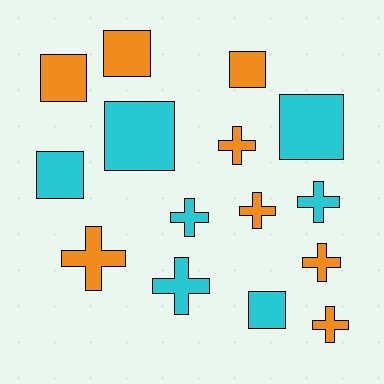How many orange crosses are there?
There are 5 orange crosses.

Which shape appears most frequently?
Cross, with 8 objects.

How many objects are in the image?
There are 15 objects.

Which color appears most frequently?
Orange, with 8 objects.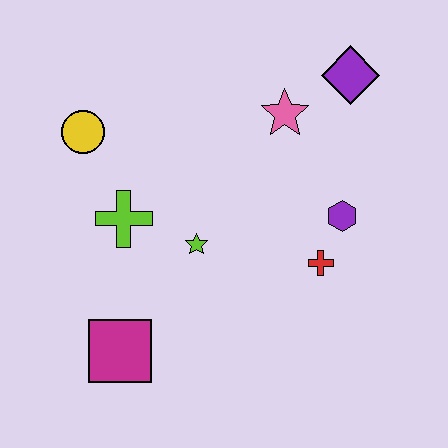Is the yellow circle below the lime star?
No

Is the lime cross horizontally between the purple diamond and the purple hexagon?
No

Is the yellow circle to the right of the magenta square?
No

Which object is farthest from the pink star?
The magenta square is farthest from the pink star.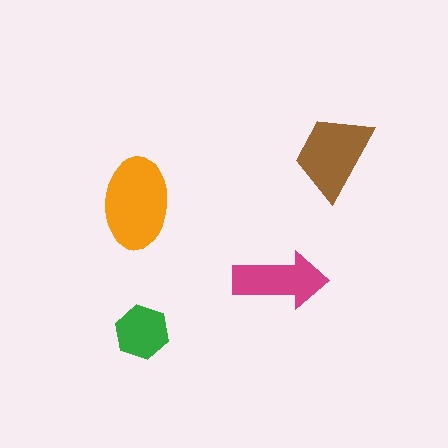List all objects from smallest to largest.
The green hexagon, the magenta arrow, the brown trapezoid, the orange ellipse.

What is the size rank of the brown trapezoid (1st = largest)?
2nd.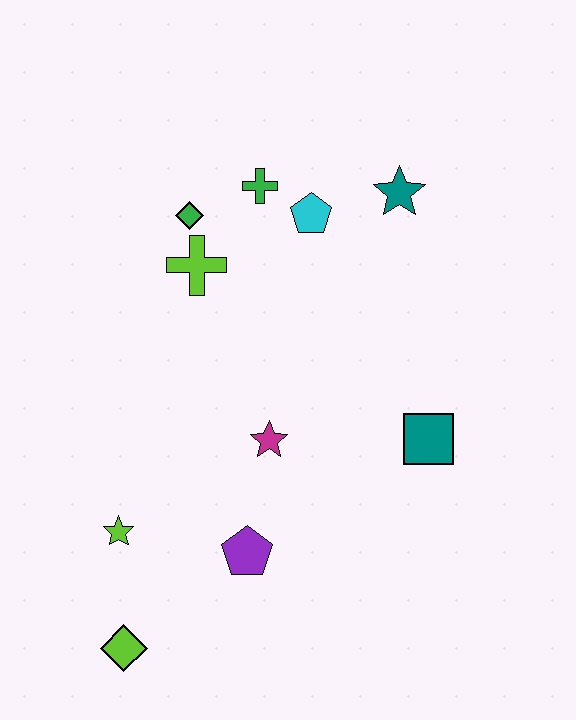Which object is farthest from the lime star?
The teal star is farthest from the lime star.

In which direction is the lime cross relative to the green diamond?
The lime cross is below the green diamond.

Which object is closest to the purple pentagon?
The magenta star is closest to the purple pentagon.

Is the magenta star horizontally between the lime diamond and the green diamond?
No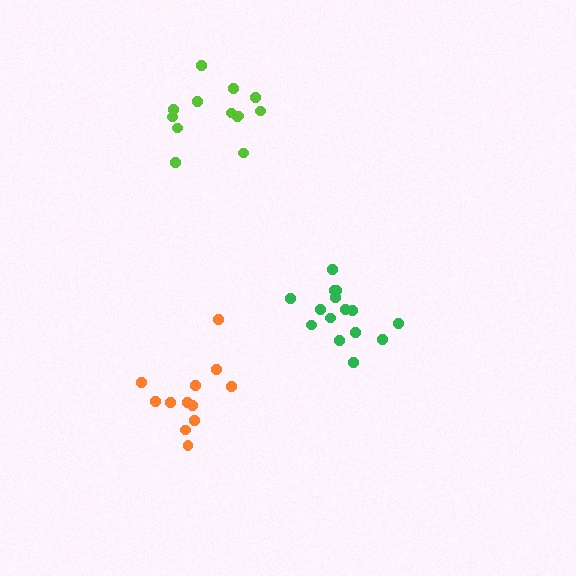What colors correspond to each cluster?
The clusters are colored: green, orange, lime.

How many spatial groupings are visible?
There are 3 spatial groupings.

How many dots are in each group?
Group 1: 15 dots, Group 2: 12 dots, Group 3: 13 dots (40 total).